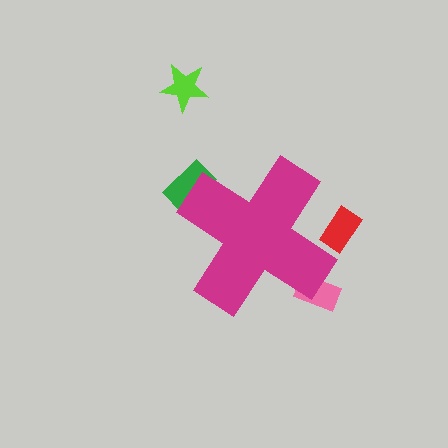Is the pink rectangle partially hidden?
Yes, the pink rectangle is partially hidden behind the magenta cross.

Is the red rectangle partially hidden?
Yes, the red rectangle is partially hidden behind the magenta cross.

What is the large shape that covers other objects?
A magenta cross.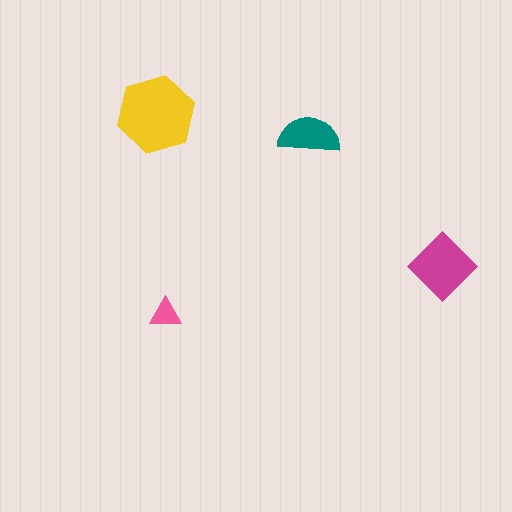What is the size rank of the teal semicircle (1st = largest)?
3rd.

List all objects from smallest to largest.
The pink triangle, the teal semicircle, the magenta diamond, the yellow hexagon.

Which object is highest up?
The yellow hexagon is topmost.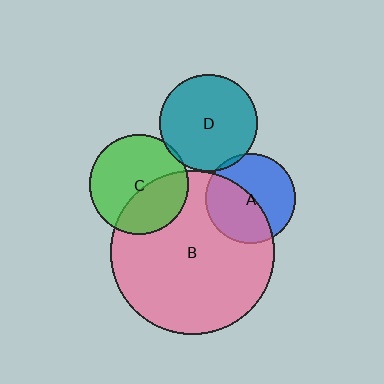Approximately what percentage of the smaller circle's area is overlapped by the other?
Approximately 5%.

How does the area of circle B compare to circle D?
Approximately 2.8 times.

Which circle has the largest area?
Circle B (pink).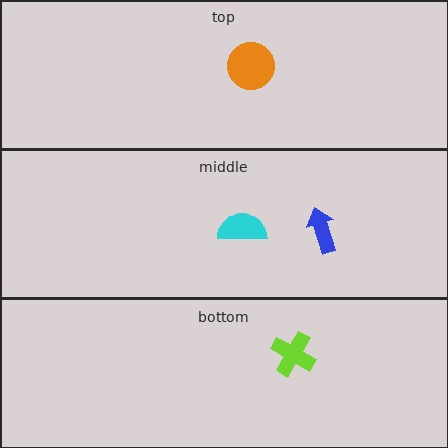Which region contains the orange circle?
The top region.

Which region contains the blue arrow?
The middle region.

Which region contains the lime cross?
The bottom region.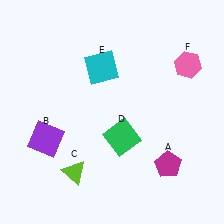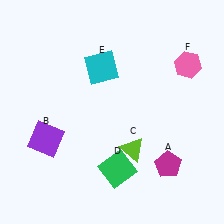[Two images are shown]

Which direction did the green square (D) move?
The green square (D) moved down.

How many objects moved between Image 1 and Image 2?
2 objects moved between the two images.